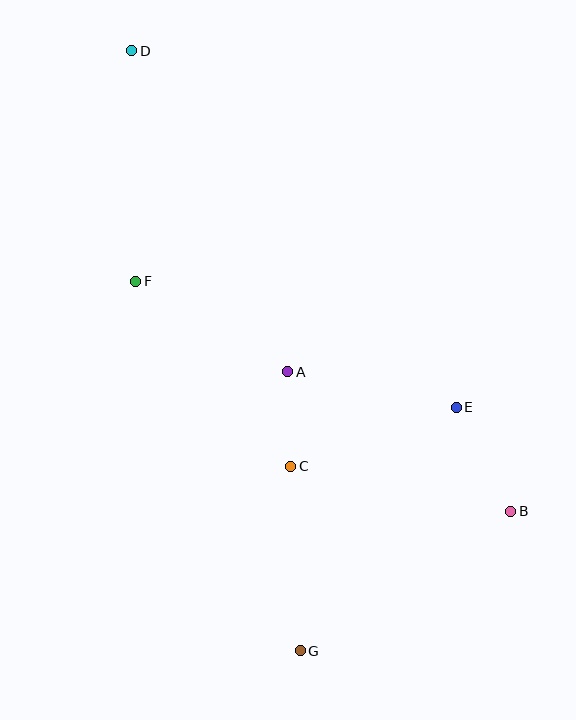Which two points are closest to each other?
Points A and C are closest to each other.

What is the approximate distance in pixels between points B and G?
The distance between B and G is approximately 252 pixels.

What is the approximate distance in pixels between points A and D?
The distance between A and D is approximately 357 pixels.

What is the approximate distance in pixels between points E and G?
The distance between E and G is approximately 289 pixels.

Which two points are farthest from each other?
Points D and G are farthest from each other.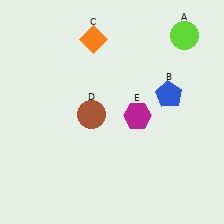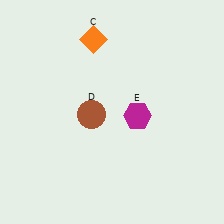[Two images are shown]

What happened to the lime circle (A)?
The lime circle (A) was removed in Image 2. It was in the top-right area of Image 1.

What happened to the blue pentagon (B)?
The blue pentagon (B) was removed in Image 2. It was in the top-right area of Image 1.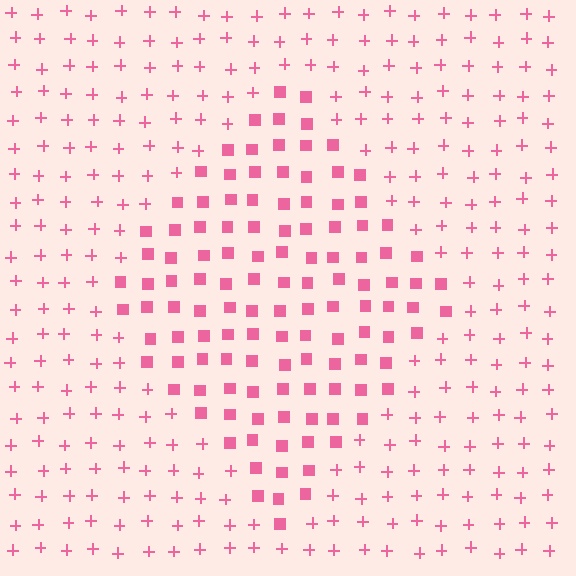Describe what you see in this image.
The image is filled with small pink elements arranged in a uniform grid. A diamond-shaped region contains squares, while the surrounding area contains plus signs. The boundary is defined purely by the change in element shape.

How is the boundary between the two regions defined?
The boundary is defined by a change in element shape: squares inside vs. plus signs outside. All elements share the same color and spacing.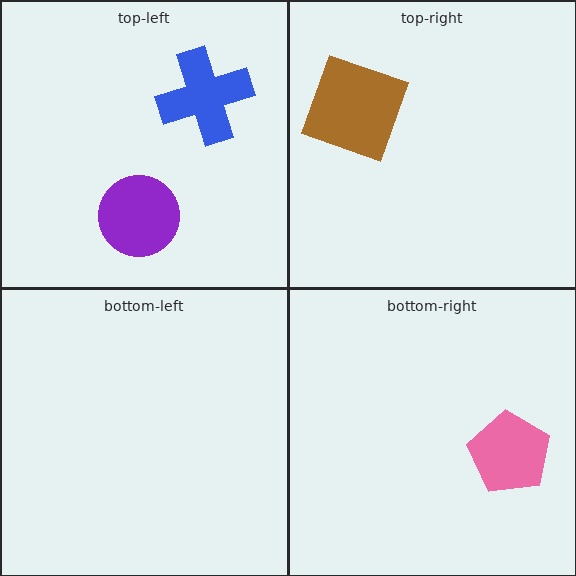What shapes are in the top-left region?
The blue cross, the purple circle.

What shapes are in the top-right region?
The brown square.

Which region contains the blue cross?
The top-left region.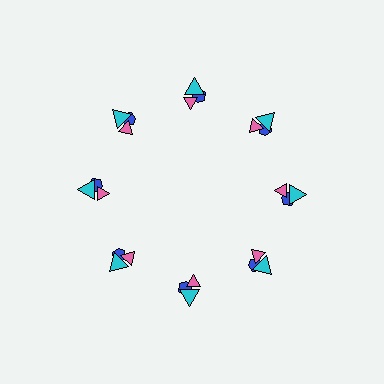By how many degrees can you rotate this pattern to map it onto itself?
The pattern maps onto itself every 45 degrees of rotation.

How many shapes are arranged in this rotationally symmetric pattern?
There are 24 shapes, arranged in 8 groups of 3.